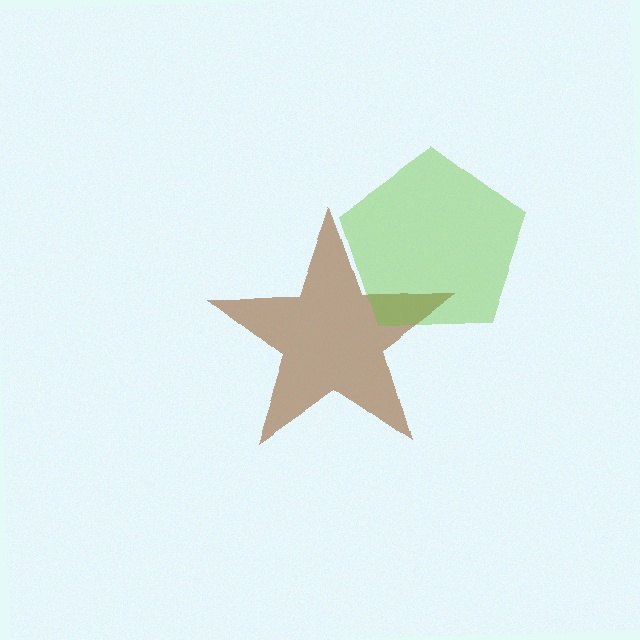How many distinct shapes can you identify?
There are 2 distinct shapes: a brown star, a lime pentagon.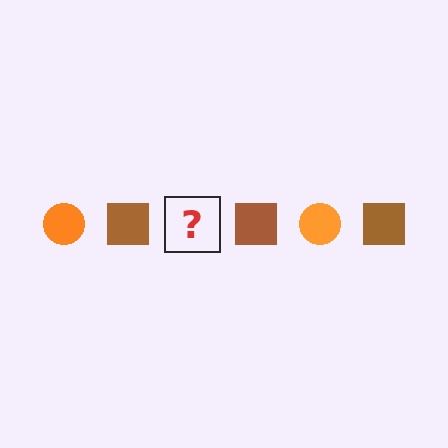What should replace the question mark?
The question mark should be replaced with an orange circle.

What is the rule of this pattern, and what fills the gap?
The rule is that the pattern alternates between orange circle and brown square. The gap should be filled with an orange circle.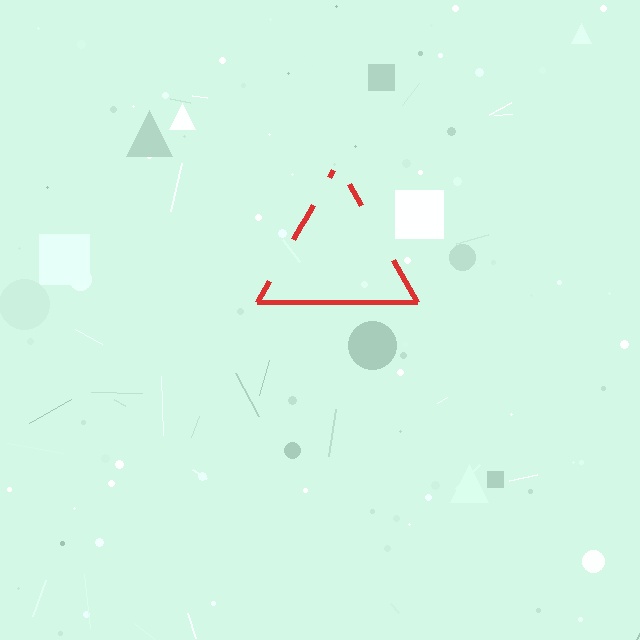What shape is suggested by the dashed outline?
The dashed outline suggests a triangle.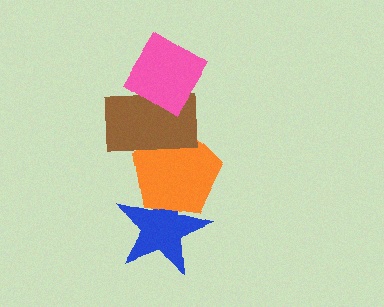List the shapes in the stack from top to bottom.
From top to bottom: the pink diamond, the brown rectangle, the orange pentagon, the blue star.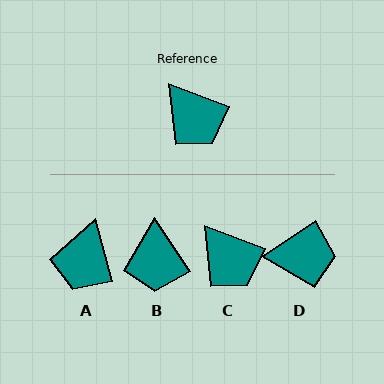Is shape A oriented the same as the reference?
No, it is off by about 54 degrees.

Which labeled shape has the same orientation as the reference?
C.